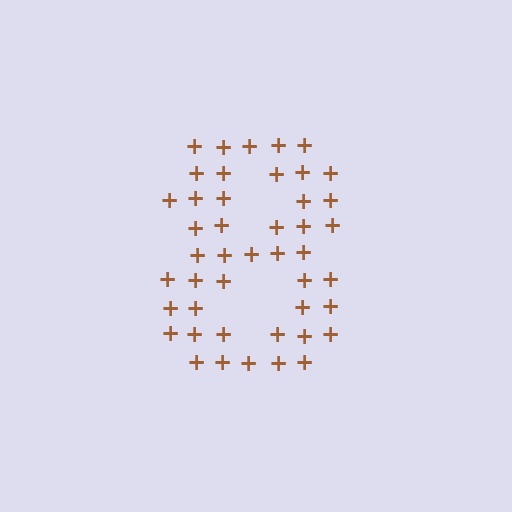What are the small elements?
The small elements are plus signs.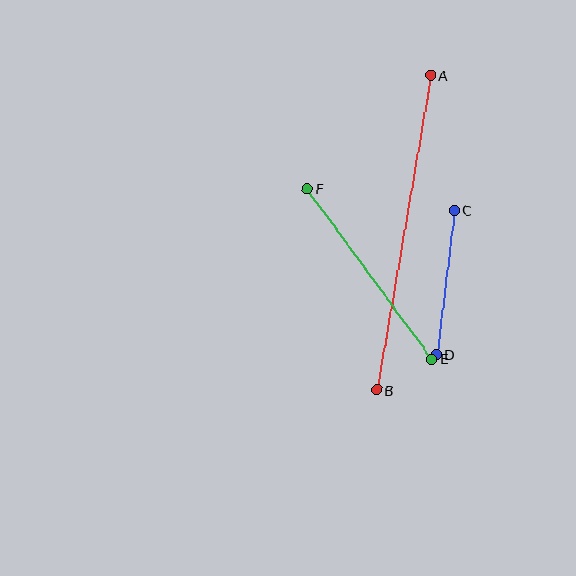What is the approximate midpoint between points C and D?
The midpoint is at approximately (445, 282) pixels.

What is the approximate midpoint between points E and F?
The midpoint is at approximately (370, 274) pixels.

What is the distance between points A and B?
The distance is approximately 319 pixels.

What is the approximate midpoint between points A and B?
The midpoint is at approximately (404, 233) pixels.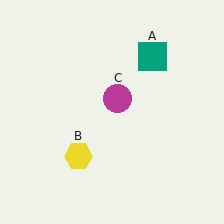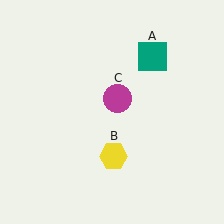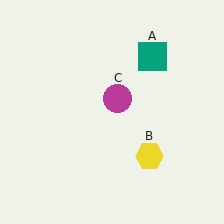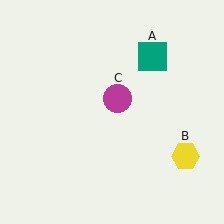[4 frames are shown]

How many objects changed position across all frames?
1 object changed position: yellow hexagon (object B).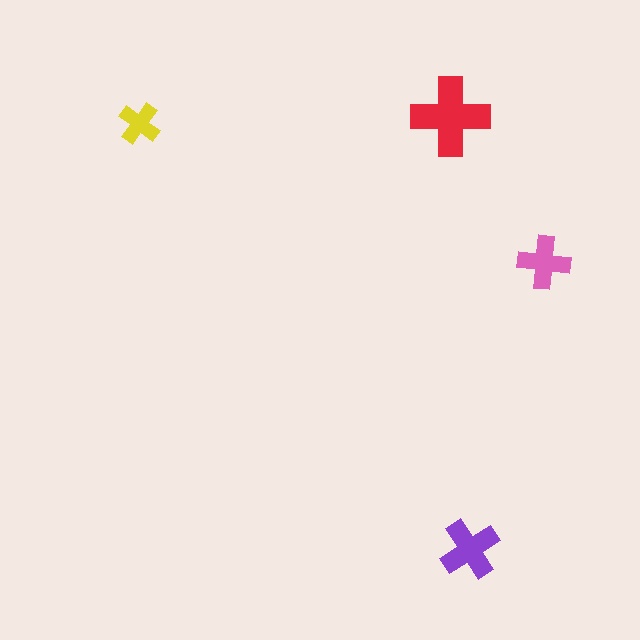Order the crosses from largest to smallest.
the red one, the purple one, the pink one, the yellow one.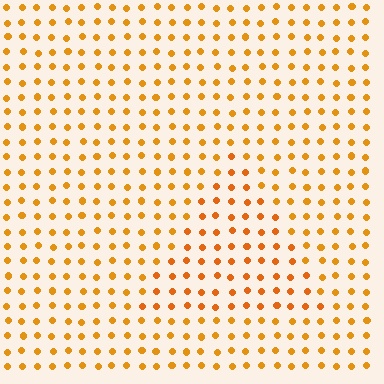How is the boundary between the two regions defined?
The boundary is defined purely by a slight shift in hue (about 13 degrees). Spacing, size, and orientation are identical on both sides.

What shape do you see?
I see a triangle.